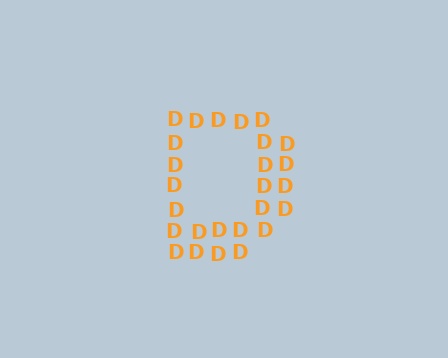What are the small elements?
The small elements are letter D's.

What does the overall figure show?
The overall figure shows the letter D.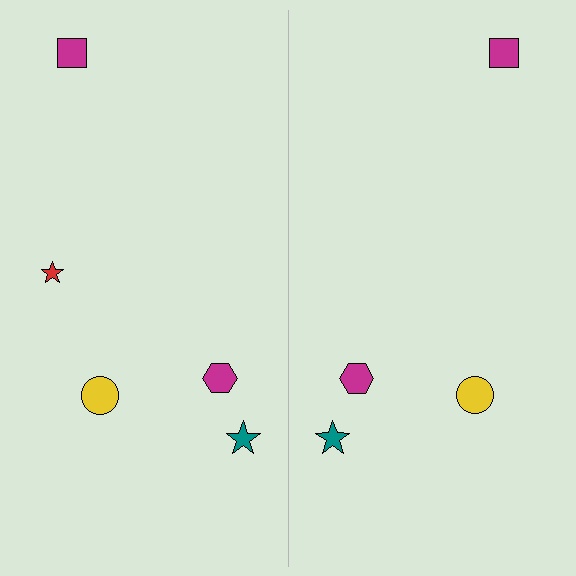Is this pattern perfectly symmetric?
No, the pattern is not perfectly symmetric. A red star is missing from the right side.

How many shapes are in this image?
There are 9 shapes in this image.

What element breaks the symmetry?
A red star is missing from the right side.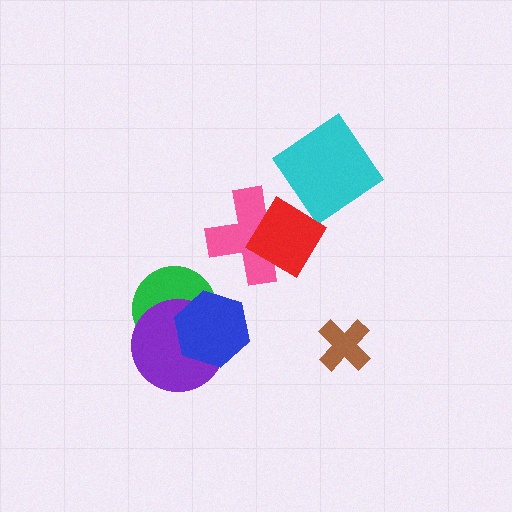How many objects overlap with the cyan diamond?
0 objects overlap with the cyan diamond.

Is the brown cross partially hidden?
No, no other shape covers it.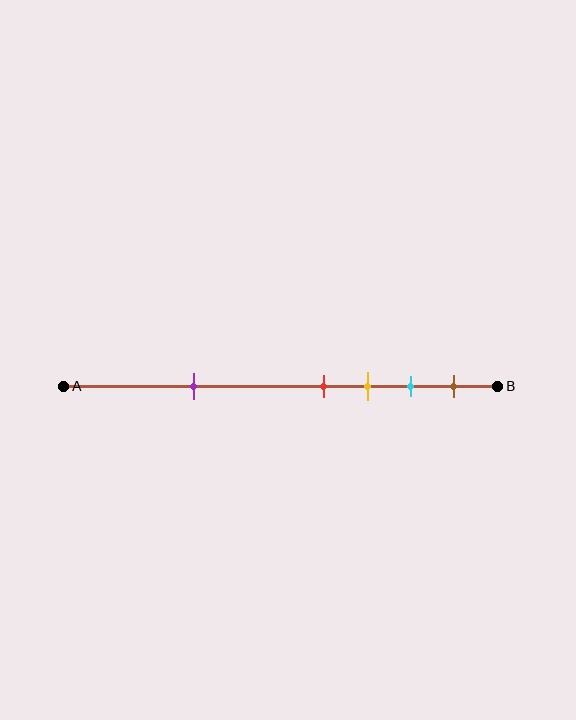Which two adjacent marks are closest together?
The red and yellow marks are the closest adjacent pair.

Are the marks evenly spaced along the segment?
No, the marks are not evenly spaced.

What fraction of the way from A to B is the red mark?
The red mark is approximately 60% (0.6) of the way from A to B.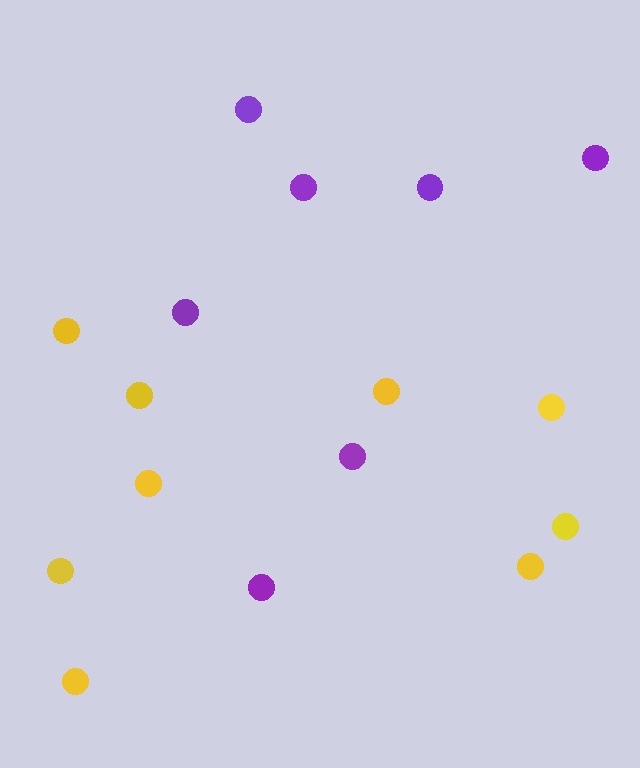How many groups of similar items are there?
There are 2 groups: one group of purple circles (7) and one group of yellow circles (9).